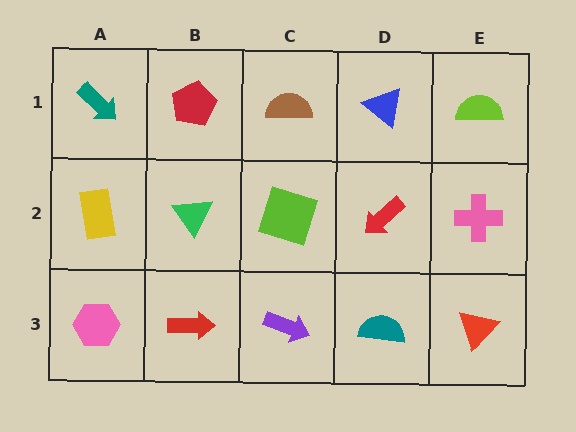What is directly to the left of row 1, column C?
A red pentagon.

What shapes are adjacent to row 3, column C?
A lime square (row 2, column C), a red arrow (row 3, column B), a teal semicircle (row 3, column D).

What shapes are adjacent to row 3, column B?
A green triangle (row 2, column B), a pink hexagon (row 3, column A), a purple arrow (row 3, column C).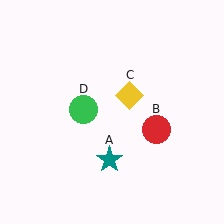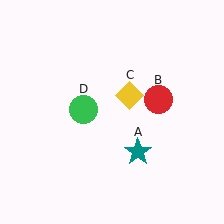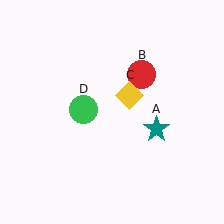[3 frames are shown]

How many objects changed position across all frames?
2 objects changed position: teal star (object A), red circle (object B).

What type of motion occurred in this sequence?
The teal star (object A), red circle (object B) rotated counterclockwise around the center of the scene.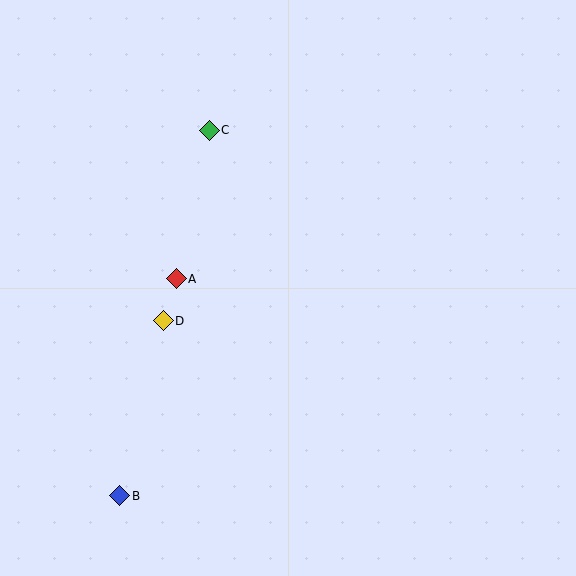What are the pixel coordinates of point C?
Point C is at (209, 130).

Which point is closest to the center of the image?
Point A at (176, 279) is closest to the center.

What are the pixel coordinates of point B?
Point B is at (120, 496).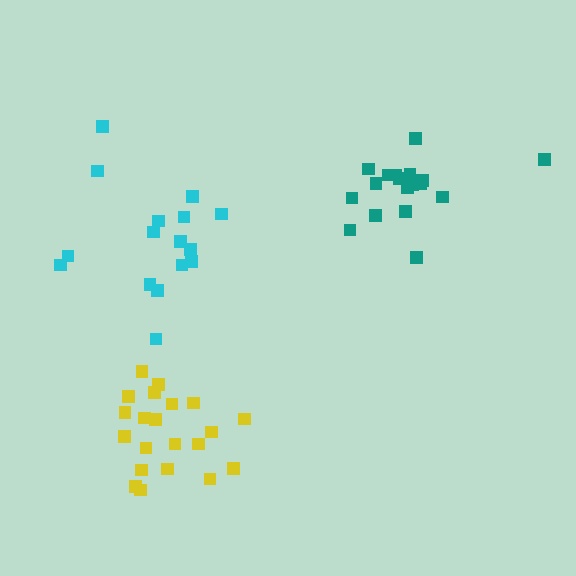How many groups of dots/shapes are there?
There are 3 groups.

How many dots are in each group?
Group 1: 21 dots, Group 2: 16 dots, Group 3: 18 dots (55 total).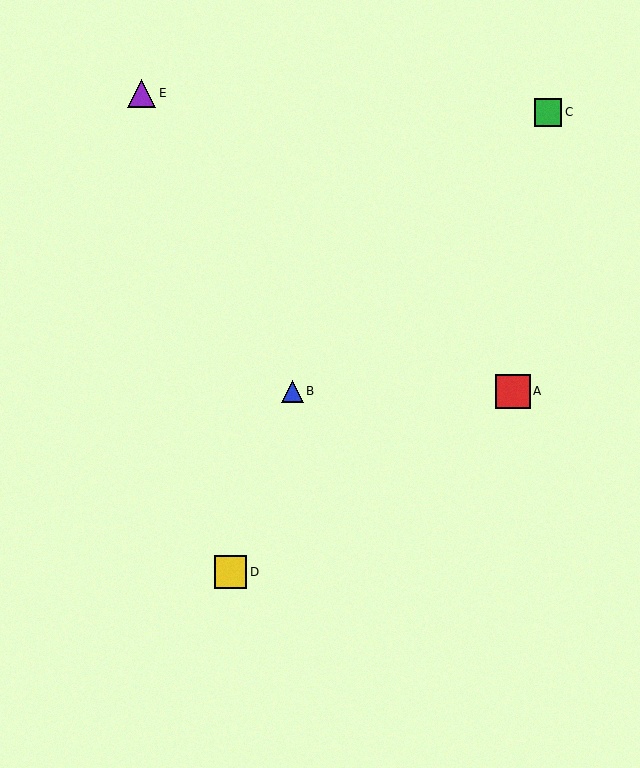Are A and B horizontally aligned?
Yes, both are at y≈391.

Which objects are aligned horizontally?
Objects A, B are aligned horizontally.